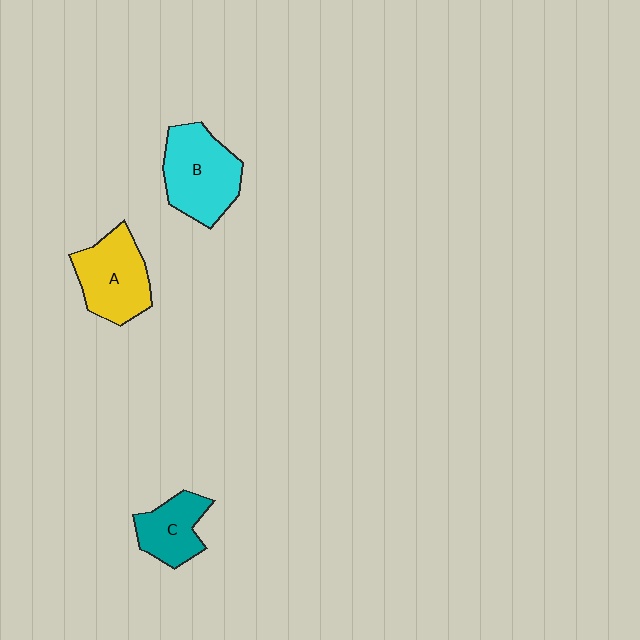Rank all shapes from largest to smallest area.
From largest to smallest: B (cyan), A (yellow), C (teal).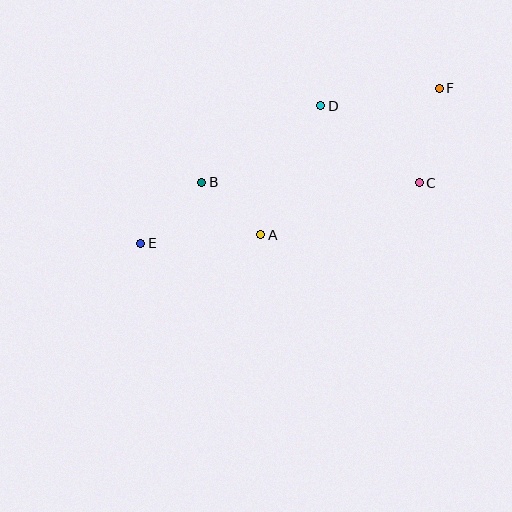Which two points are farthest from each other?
Points E and F are farthest from each other.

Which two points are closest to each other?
Points A and B are closest to each other.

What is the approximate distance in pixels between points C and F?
The distance between C and F is approximately 97 pixels.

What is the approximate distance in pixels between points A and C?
The distance between A and C is approximately 167 pixels.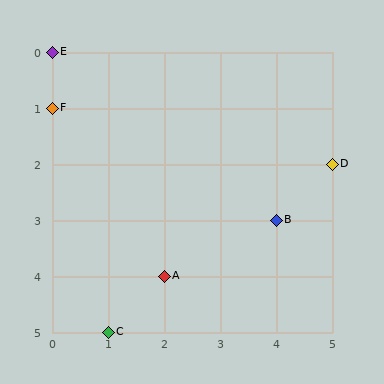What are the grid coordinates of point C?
Point C is at grid coordinates (1, 5).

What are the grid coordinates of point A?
Point A is at grid coordinates (2, 4).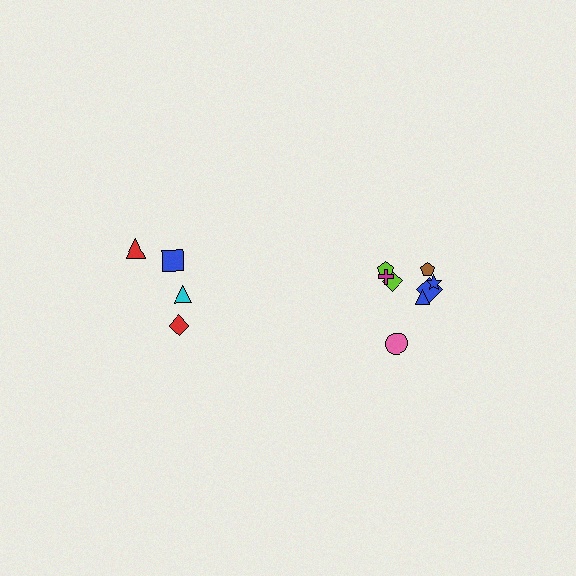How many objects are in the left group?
There are 4 objects.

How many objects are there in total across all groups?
There are 12 objects.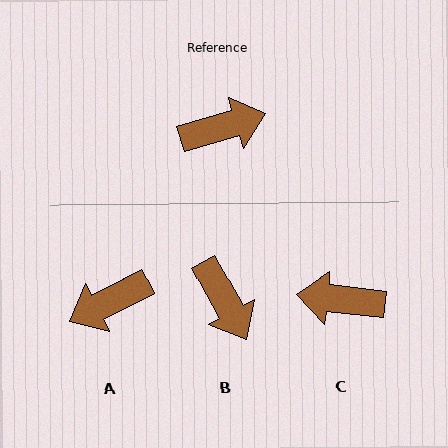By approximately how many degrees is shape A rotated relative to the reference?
Approximately 170 degrees clockwise.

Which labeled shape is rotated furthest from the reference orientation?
A, about 170 degrees away.